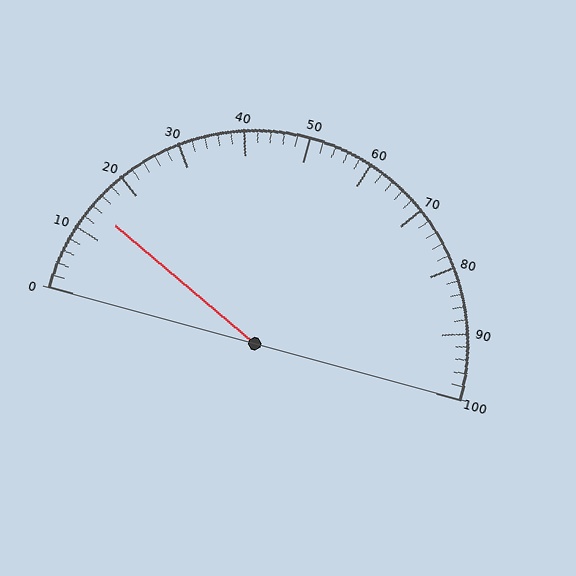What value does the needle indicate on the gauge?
The needle indicates approximately 14.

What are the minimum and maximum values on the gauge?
The gauge ranges from 0 to 100.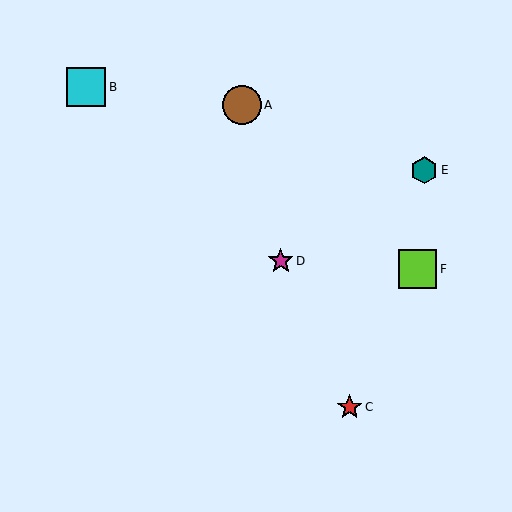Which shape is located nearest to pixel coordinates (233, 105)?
The brown circle (labeled A) at (242, 105) is nearest to that location.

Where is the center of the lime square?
The center of the lime square is at (418, 269).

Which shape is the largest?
The cyan square (labeled B) is the largest.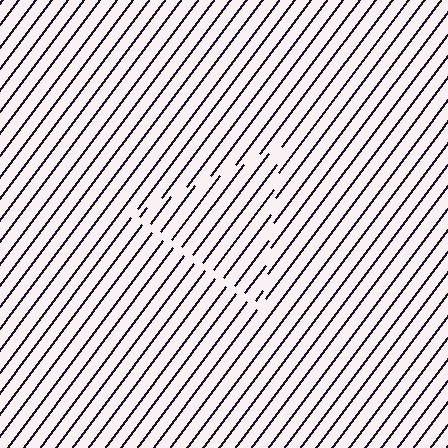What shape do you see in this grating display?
An illusory triangle. The interior of the shape contains the same grating, shifted by half a period — the contour is defined by the phase discontinuity where line-ends from the inner and outer gratings abut.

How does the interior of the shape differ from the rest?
The interior of the shape contains the same grating, shifted by half a period — the contour is defined by the phase discontinuity where line-ends from the inner and outer gratings abut.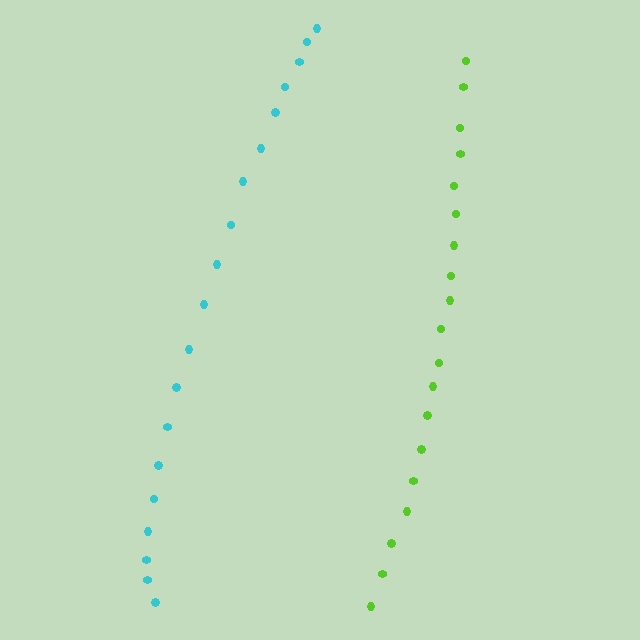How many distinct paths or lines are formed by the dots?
There are 2 distinct paths.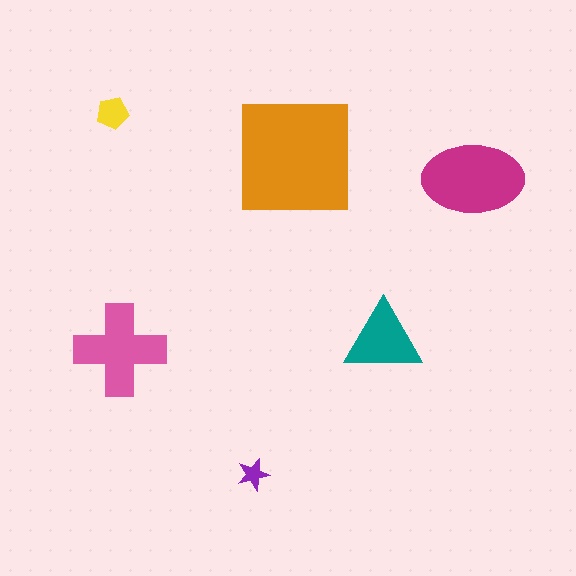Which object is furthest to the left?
The yellow pentagon is leftmost.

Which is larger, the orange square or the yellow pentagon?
The orange square.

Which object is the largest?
The orange square.